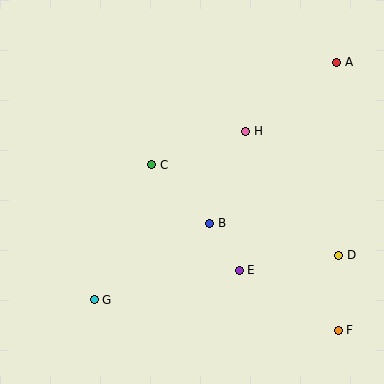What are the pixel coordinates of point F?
Point F is at (338, 330).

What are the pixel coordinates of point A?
Point A is at (337, 62).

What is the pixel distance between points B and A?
The distance between B and A is 205 pixels.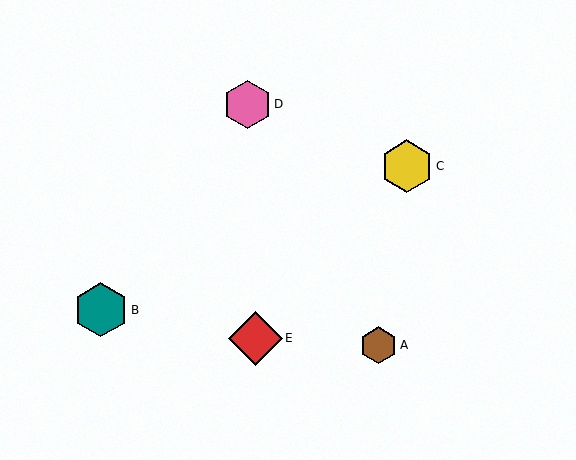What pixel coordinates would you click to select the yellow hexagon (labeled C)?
Click at (407, 166) to select the yellow hexagon C.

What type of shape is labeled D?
Shape D is a pink hexagon.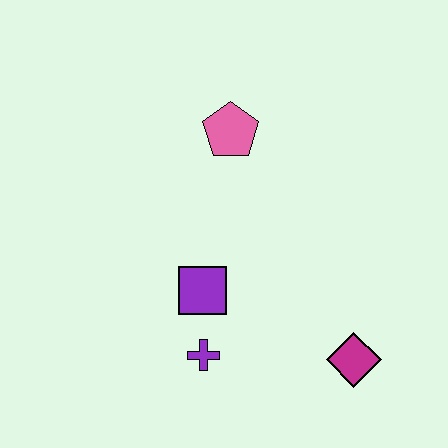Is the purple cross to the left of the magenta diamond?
Yes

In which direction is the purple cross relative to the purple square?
The purple cross is below the purple square.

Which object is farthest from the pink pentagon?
The magenta diamond is farthest from the pink pentagon.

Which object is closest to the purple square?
The purple cross is closest to the purple square.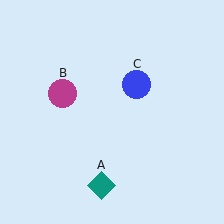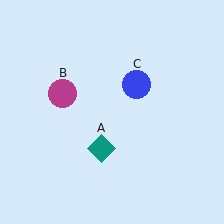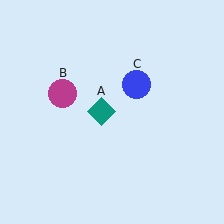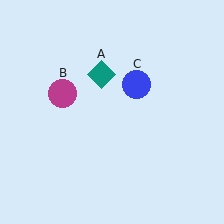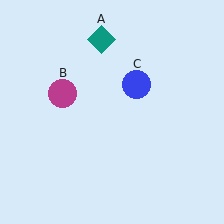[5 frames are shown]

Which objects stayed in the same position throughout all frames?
Magenta circle (object B) and blue circle (object C) remained stationary.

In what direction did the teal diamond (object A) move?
The teal diamond (object A) moved up.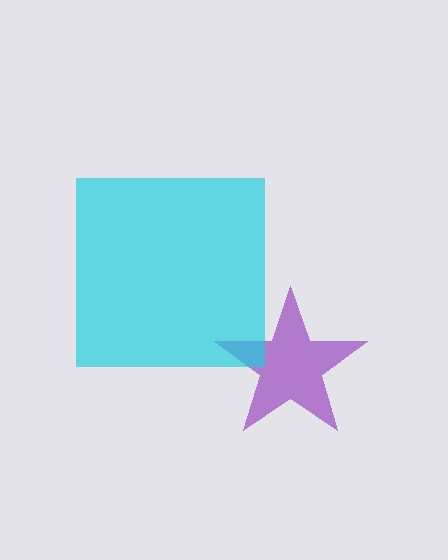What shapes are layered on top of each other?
The layered shapes are: a purple star, a cyan square.